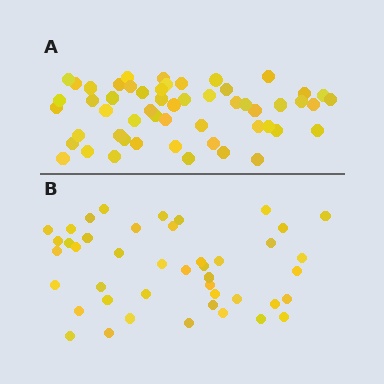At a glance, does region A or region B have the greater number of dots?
Region A (the top region) has more dots.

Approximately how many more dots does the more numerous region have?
Region A has roughly 10 or so more dots than region B.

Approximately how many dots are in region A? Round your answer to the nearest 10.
About 50 dots. (The exact count is 54, which rounds to 50.)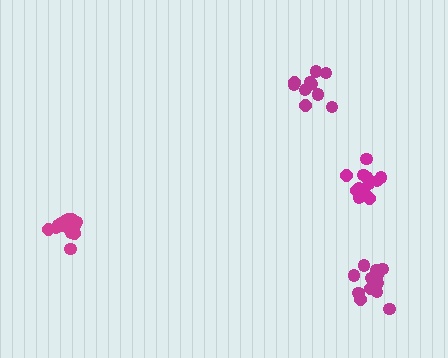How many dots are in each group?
Group 1: 13 dots, Group 2: 11 dots, Group 3: 12 dots, Group 4: 15 dots (51 total).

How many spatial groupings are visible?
There are 4 spatial groupings.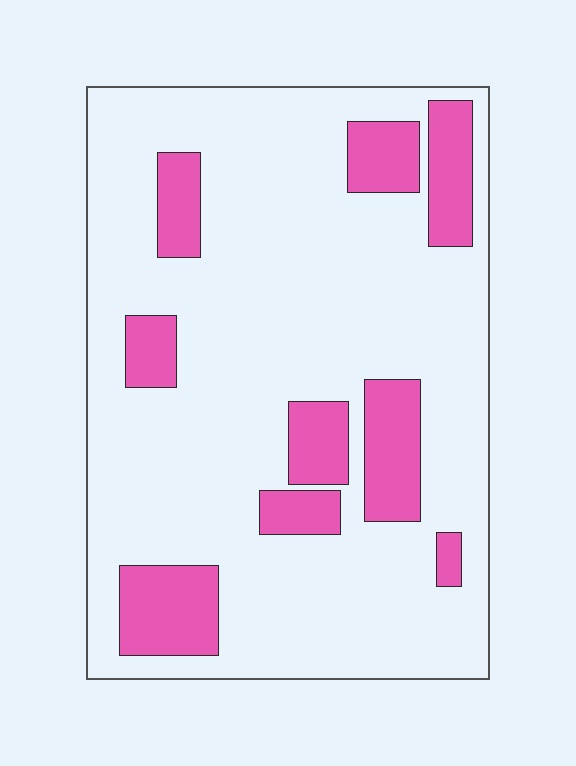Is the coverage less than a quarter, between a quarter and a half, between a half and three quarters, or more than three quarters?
Less than a quarter.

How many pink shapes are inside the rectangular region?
9.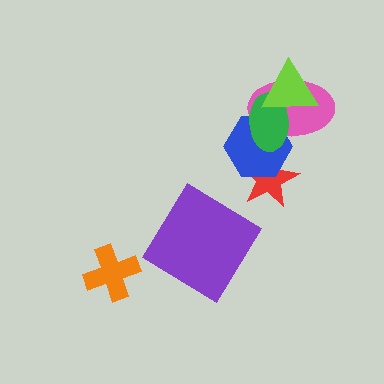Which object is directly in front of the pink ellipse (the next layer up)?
The green ellipse is directly in front of the pink ellipse.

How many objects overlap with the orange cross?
0 objects overlap with the orange cross.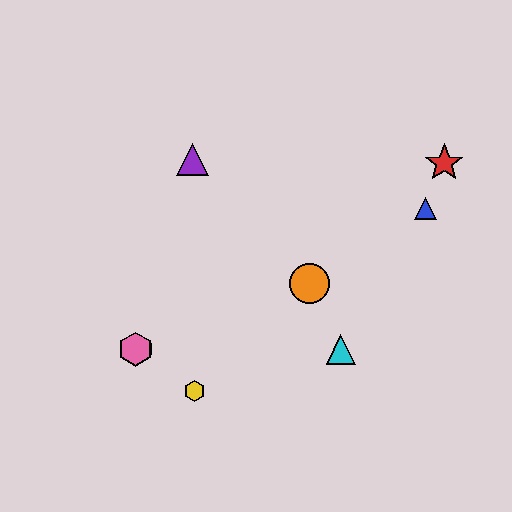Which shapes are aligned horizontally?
The green hexagon, the cyan triangle, the pink hexagon are aligned horizontally.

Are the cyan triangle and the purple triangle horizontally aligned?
No, the cyan triangle is at y≈349 and the purple triangle is at y≈159.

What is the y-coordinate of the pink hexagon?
The pink hexagon is at y≈349.